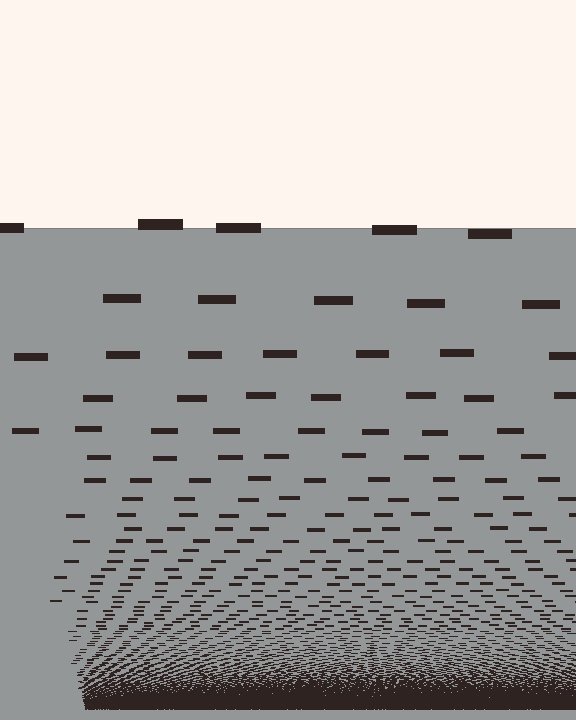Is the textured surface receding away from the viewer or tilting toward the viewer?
The surface appears to tilt toward the viewer. Texture elements get larger and sparser toward the top.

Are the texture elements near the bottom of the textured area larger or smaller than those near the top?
Smaller. The gradient is inverted — elements near the bottom are smaller and denser.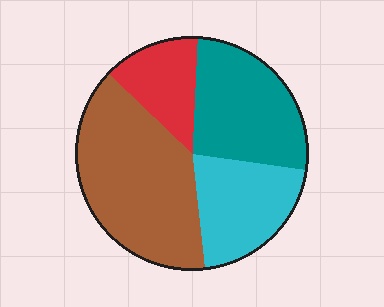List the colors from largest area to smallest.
From largest to smallest: brown, teal, cyan, red.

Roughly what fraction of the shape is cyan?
Cyan covers around 20% of the shape.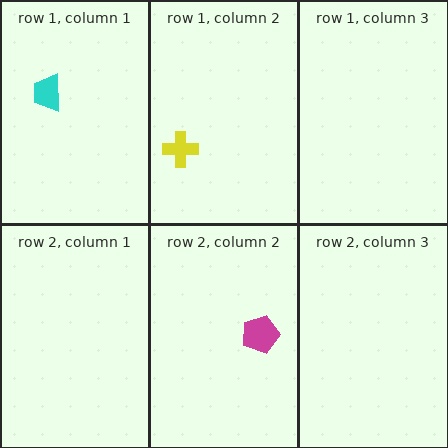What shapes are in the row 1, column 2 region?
The yellow cross.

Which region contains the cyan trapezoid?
The row 1, column 1 region.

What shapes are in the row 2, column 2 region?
The magenta pentagon.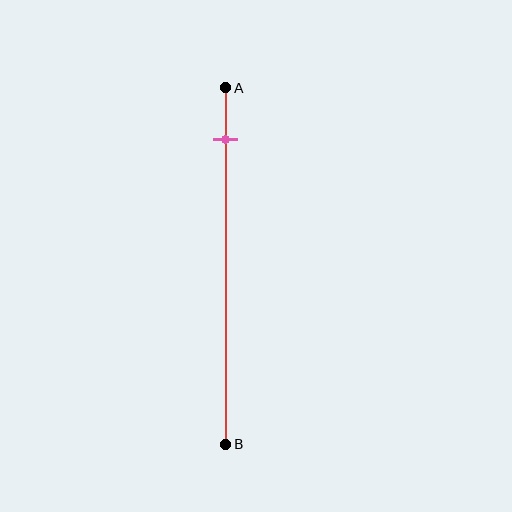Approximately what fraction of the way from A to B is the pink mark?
The pink mark is approximately 15% of the way from A to B.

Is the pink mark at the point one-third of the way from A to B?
No, the mark is at about 15% from A, not at the 33% one-third point.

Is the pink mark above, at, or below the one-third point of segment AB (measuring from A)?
The pink mark is above the one-third point of segment AB.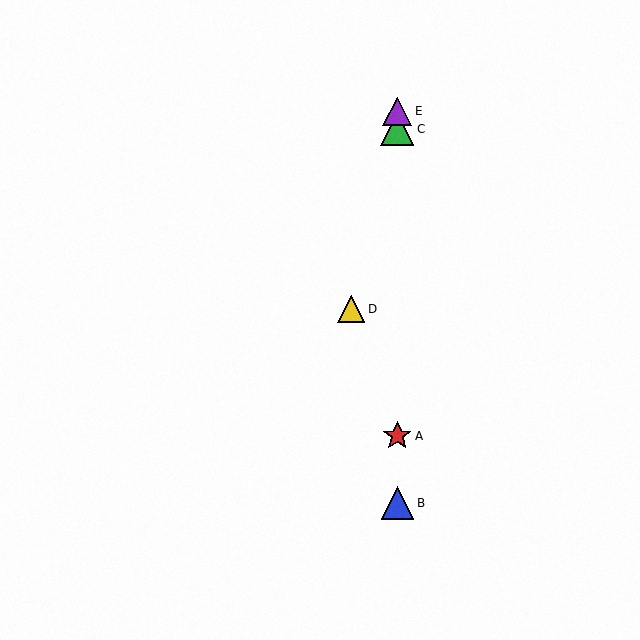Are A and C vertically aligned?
Yes, both are at x≈397.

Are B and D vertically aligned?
No, B is at x≈397 and D is at x≈351.